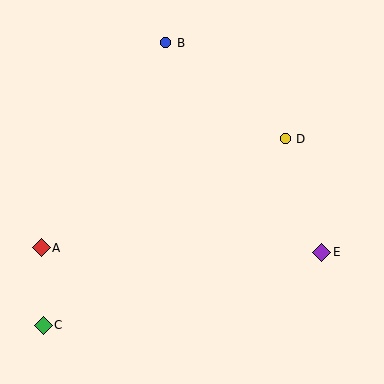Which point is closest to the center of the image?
Point D at (285, 139) is closest to the center.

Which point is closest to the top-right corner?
Point D is closest to the top-right corner.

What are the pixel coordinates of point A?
Point A is at (41, 248).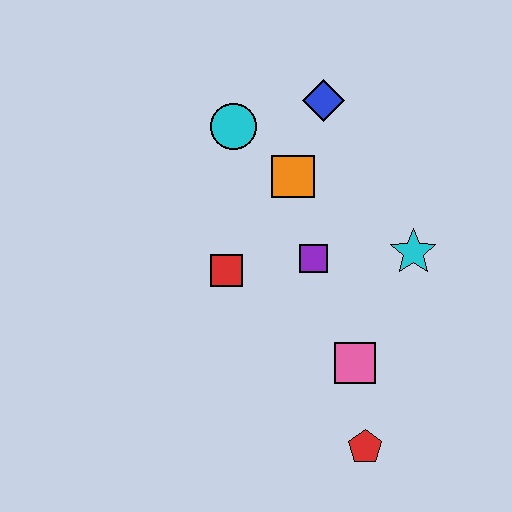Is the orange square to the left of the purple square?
Yes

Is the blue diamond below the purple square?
No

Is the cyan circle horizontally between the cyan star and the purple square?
No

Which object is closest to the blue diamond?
The orange square is closest to the blue diamond.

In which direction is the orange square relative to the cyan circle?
The orange square is to the right of the cyan circle.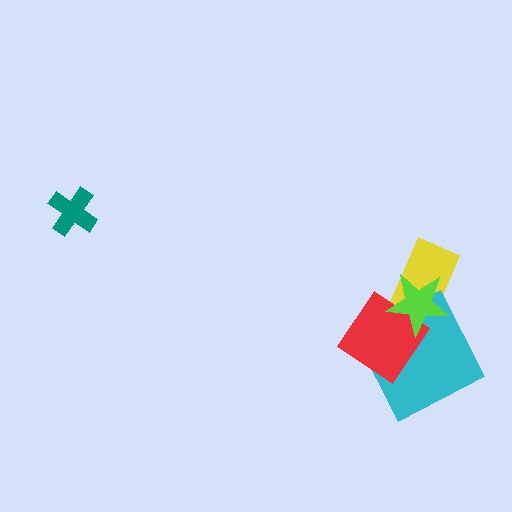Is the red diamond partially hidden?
Yes, it is partially covered by another shape.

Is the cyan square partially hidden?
Yes, it is partially covered by another shape.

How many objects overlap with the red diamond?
3 objects overlap with the red diamond.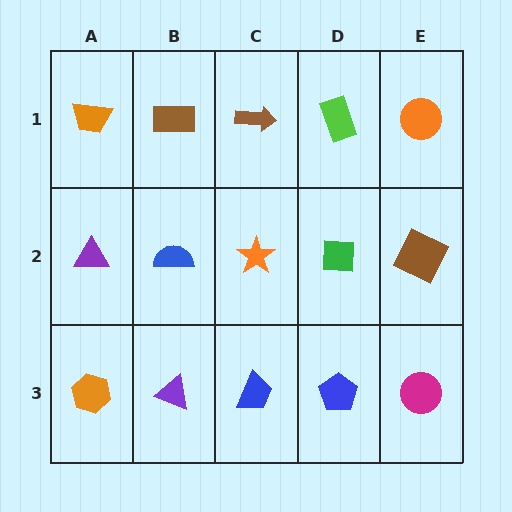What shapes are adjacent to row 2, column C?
A brown arrow (row 1, column C), a blue trapezoid (row 3, column C), a blue semicircle (row 2, column B), a green square (row 2, column D).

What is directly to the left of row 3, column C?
A purple triangle.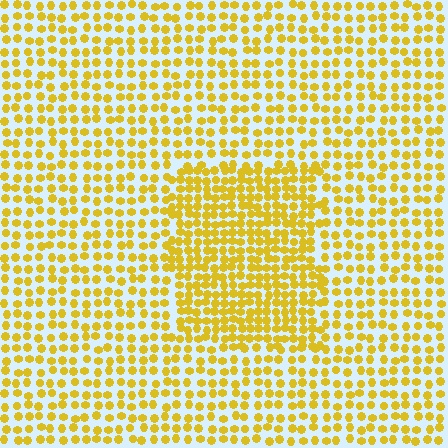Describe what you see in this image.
The image contains small yellow elements arranged at two different densities. A rectangle-shaped region is visible where the elements are more densely packed than the surrounding area.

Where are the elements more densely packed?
The elements are more densely packed inside the rectangle boundary.